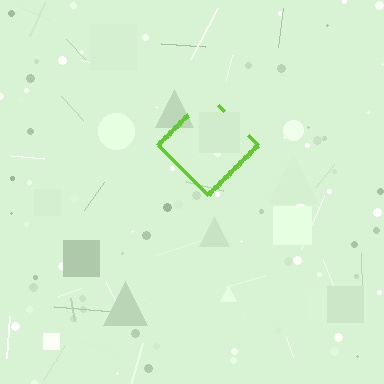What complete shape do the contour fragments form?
The contour fragments form a diamond.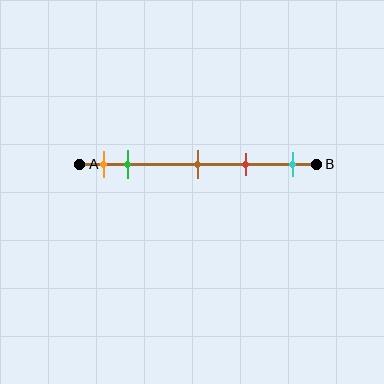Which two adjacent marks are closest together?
The orange and green marks are the closest adjacent pair.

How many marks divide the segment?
There are 5 marks dividing the segment.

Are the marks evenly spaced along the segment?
No, the marks are not evenly spaced.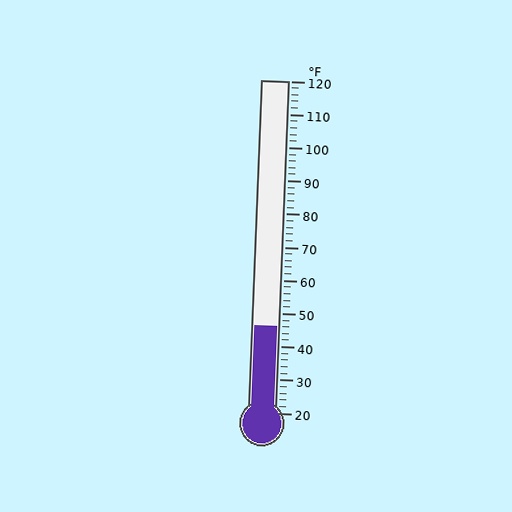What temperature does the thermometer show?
The thermometer shows approximately 46°F.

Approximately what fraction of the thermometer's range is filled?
The thermometer is filled to approximately 25% of its range.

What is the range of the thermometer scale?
The thermometer scale ranges from 20°F to 120°F.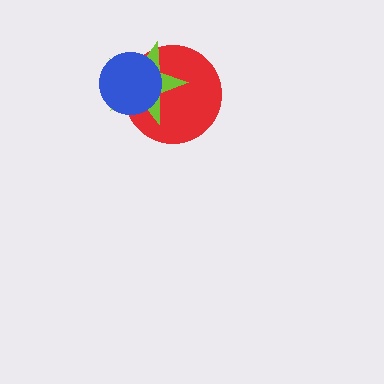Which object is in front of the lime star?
The blue circle is in front of the lime star.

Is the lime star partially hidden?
Yes, it is partially covered by another shape.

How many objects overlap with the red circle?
2 objects overlap with the red circle.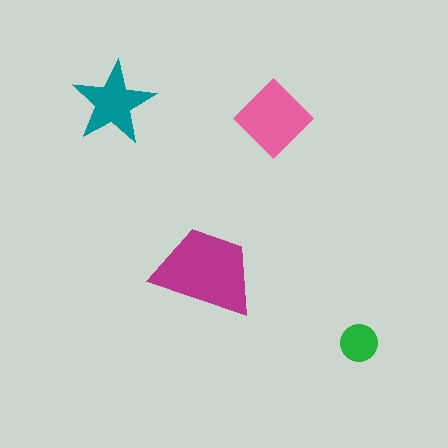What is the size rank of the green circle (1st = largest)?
4th.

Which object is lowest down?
The green circle is bottommost.